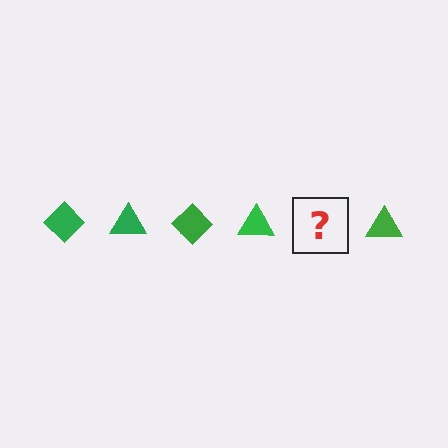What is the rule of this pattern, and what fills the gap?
The rule is that the pattern cycles through diamond, triangle shapes in green. The gap should be filled with a green diamond.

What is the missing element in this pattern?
The missing element is a green diamond.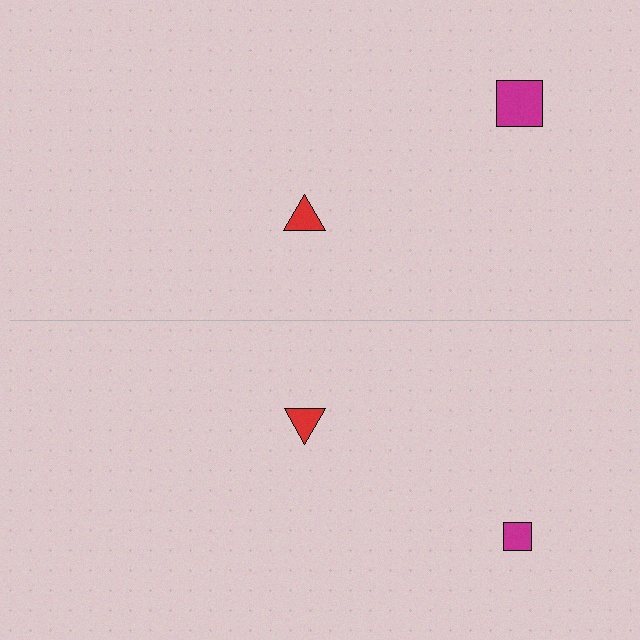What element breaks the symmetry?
The magenta square on the bottom side has a different size than its mirror counterpart.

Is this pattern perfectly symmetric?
No, the pattern is not perfectly symmetric. The magenta square on the bottom side has a different size than its mirror counterpart.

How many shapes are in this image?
There are 4 shapes in this image.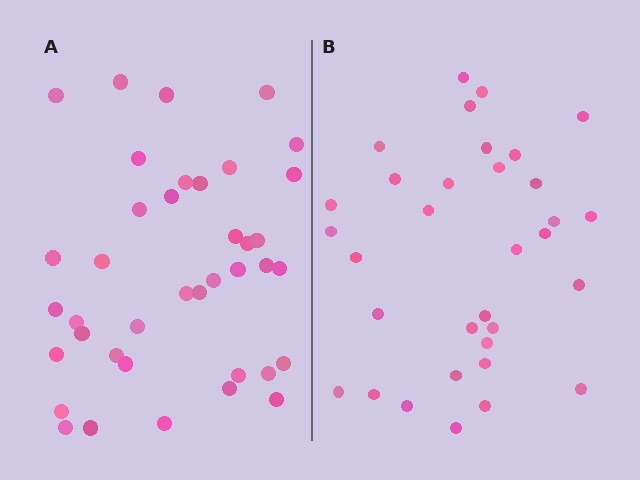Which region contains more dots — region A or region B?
Region A (the left region) has more dots.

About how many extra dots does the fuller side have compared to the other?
Region A has about 6 more dots than region B.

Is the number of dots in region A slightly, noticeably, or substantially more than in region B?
Region A has only slightly more — the two regions are fairly close. The ratio is roughly 1.2 to 1.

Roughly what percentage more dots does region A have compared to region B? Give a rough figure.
About 20% more.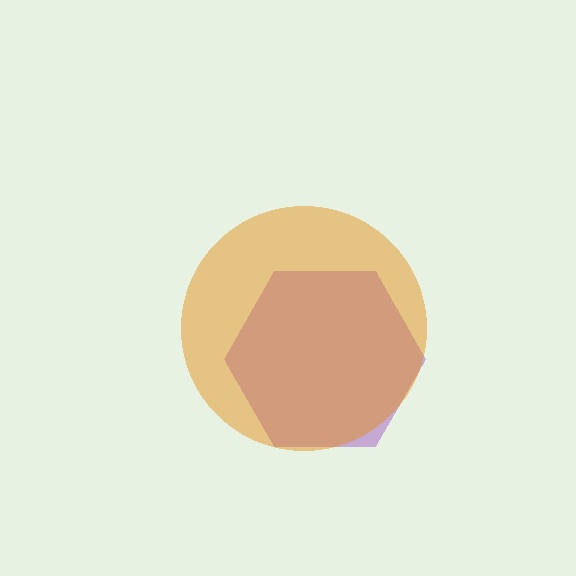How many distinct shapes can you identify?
There are 2 distinct shapes: a purple hexagon, an orange circle.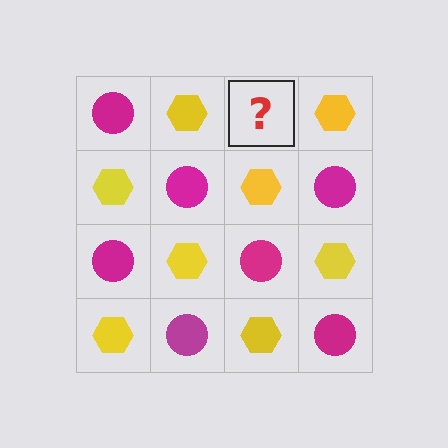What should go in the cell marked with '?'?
The missing cell should contain a magenta circle.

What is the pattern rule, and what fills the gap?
The rule is that it alternates magenta circle and yellow hexagon in a checkerboard pattern. The gap should be filled with a magenta circle.